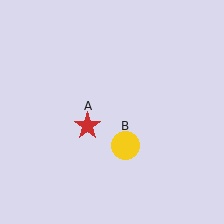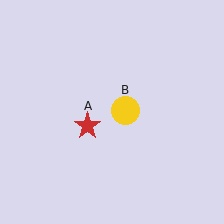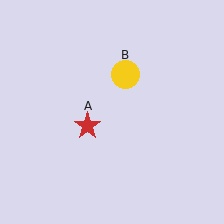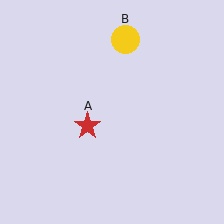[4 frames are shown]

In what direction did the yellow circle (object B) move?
The yellow circle (object B) moved up.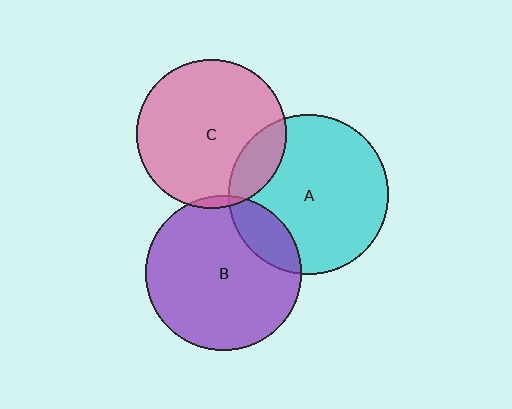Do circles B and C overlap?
Yes.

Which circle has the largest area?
Circle A (cyan).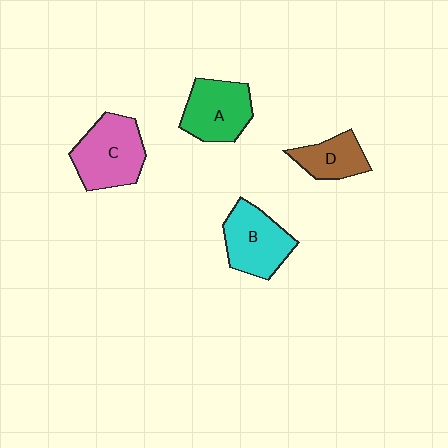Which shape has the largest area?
Shape C (pink).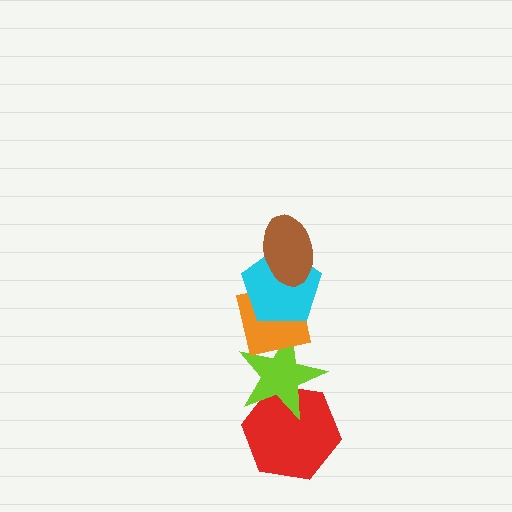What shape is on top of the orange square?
The cyan pentagon is on top of the orange square.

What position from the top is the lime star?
The lime star is 4th from the top.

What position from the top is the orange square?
The orange square is 3rd from the top.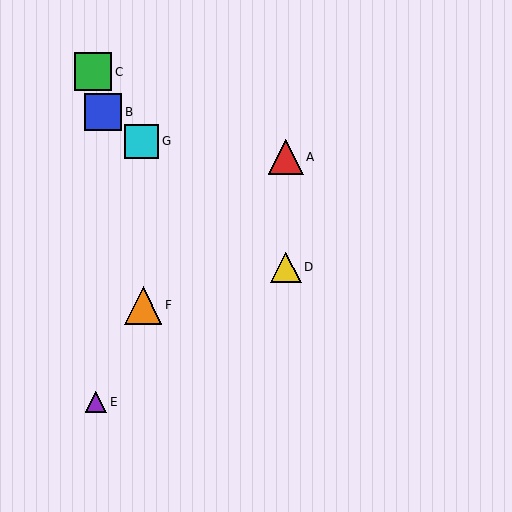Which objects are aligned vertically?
Objects A, D are aligned vertically.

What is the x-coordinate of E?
Object E is at x≈96.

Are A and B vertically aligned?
No, A is at x≈286 and B is at x≈103.